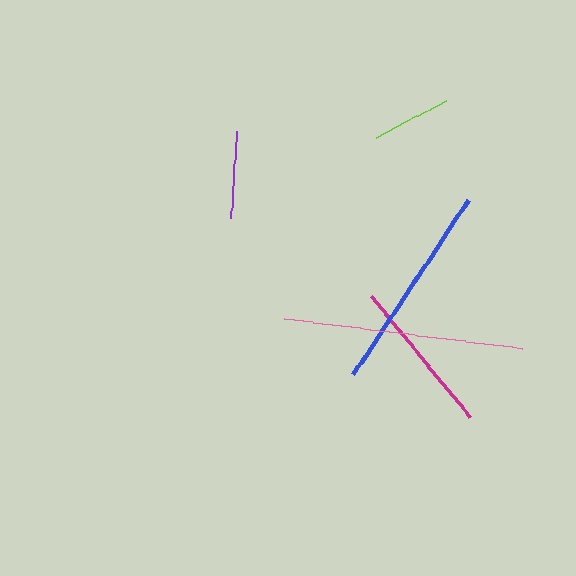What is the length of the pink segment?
The pink segment is approximately 240 pixels long.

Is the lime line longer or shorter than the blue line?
The blue line is longer than the lime line.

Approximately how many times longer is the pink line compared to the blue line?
The pink line is approximately 1.1 times the length of the blue line.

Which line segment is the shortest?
The lime line is the shortest at approximately 79 pixels.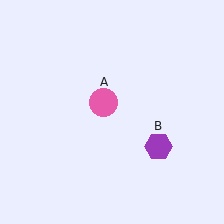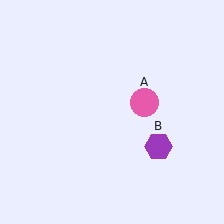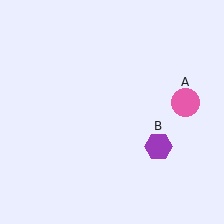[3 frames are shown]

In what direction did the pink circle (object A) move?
The pink circle (object A) moved right.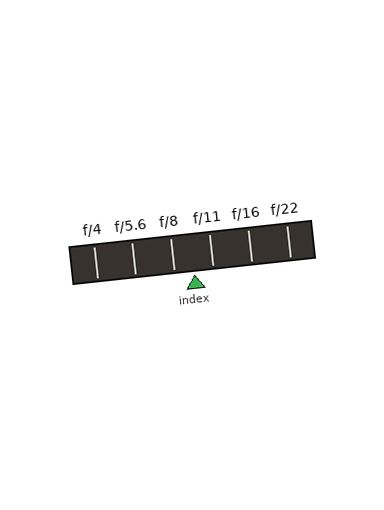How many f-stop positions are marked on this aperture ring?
There are 6 f-stop positions marked.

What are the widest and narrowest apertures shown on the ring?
The widest aperture shown is f/4 and the narrowest is f/22.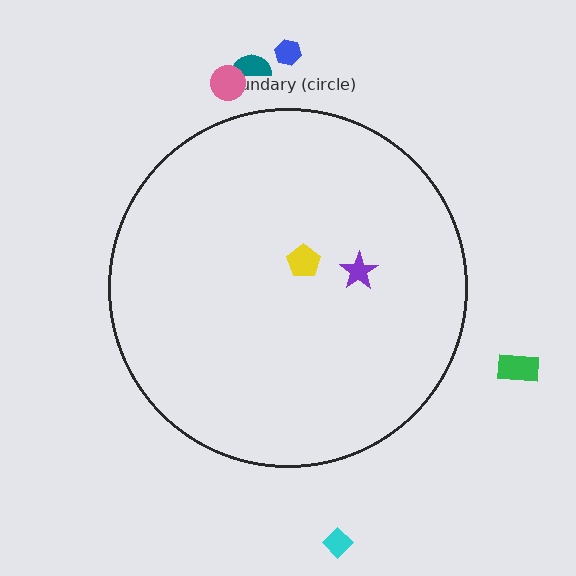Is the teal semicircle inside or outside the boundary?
Outside.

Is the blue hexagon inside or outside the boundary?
Outside.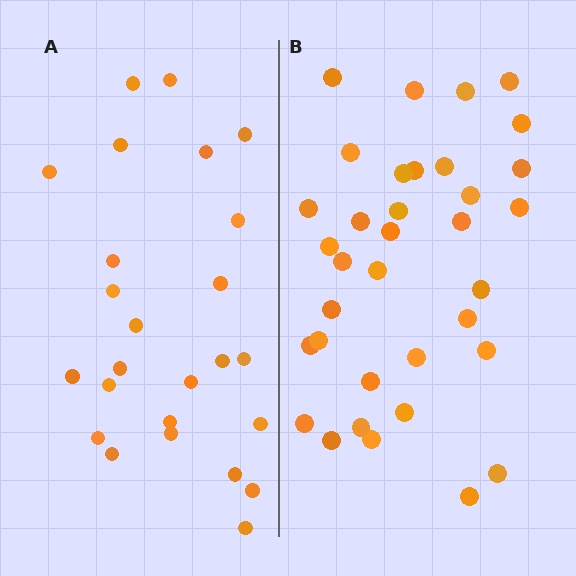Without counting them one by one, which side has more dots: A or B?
Region B (the right region) has more dots.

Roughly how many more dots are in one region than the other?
Region B has roughly 10 or so more dots than region A.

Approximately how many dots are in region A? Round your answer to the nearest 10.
About 20 dots. (The exact count is 25, which rounds to 20.)